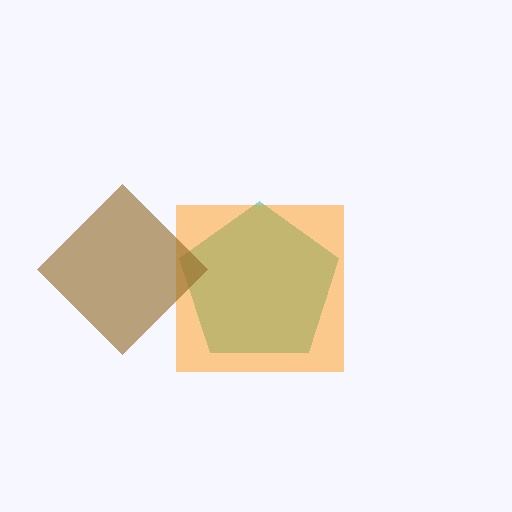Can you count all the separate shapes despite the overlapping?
Yes, there are 3 separate shapes.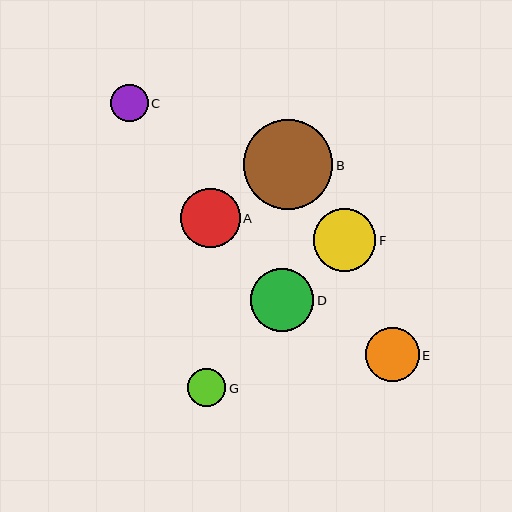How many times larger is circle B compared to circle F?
Circle B is approximately 1.4 times the size of circle F.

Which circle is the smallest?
Circle C is the smallest with a size of approximately 38 pixels.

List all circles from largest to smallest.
From largest to smallest: B, D, F, A, E, G, C.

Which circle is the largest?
Circle B is the largest with a size of approximately 90 pixels.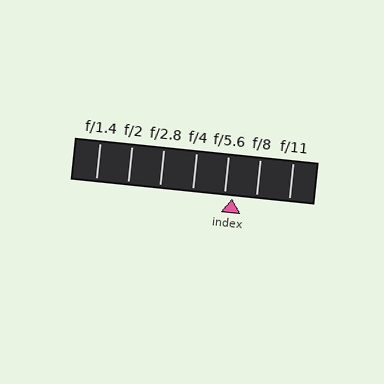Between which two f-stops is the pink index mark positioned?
The index mark is between f/5.6 and f/8.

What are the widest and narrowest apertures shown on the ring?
The widest aperture shown is f/1.4 and the narrowest is f/11.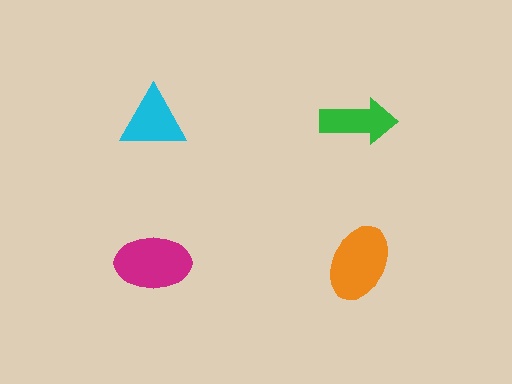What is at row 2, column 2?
An orange ellipse.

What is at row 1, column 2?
A green arrow.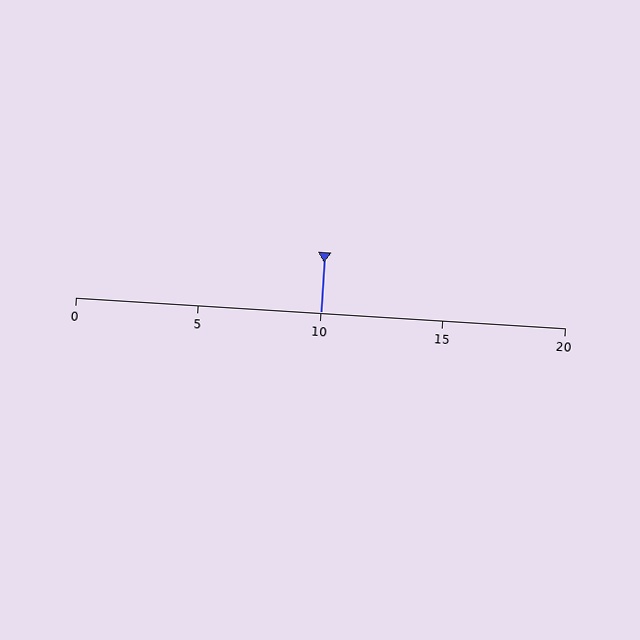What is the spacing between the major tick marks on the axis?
The major ticks are spaced 5 apart.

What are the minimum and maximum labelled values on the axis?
The axis runs from 0 to 20.